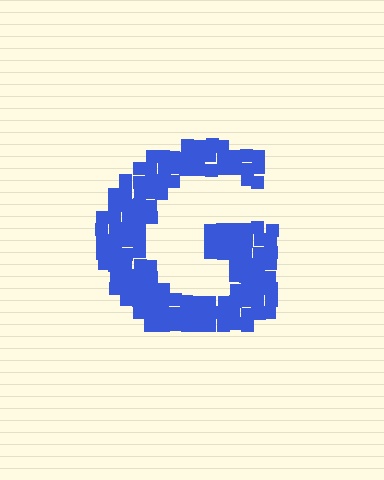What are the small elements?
The small elements are squares.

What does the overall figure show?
The overall figure shows the letter G.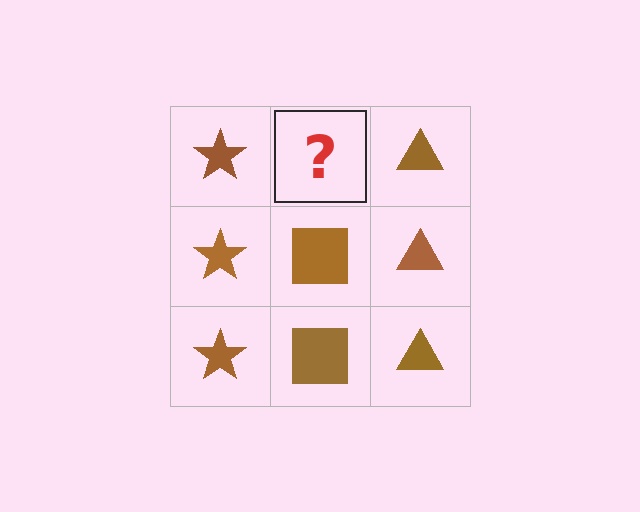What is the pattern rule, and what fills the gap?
The rule is that each column has a consistent shape. The gap should be filled with a brown square.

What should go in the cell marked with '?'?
The missing cell should contain a brown square.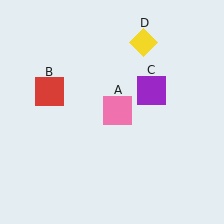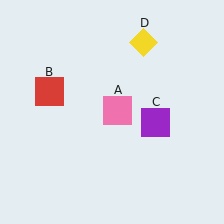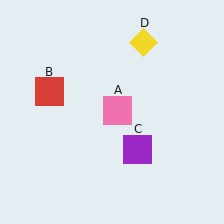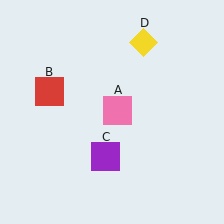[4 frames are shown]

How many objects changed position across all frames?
1 object changed position: purple square (object C).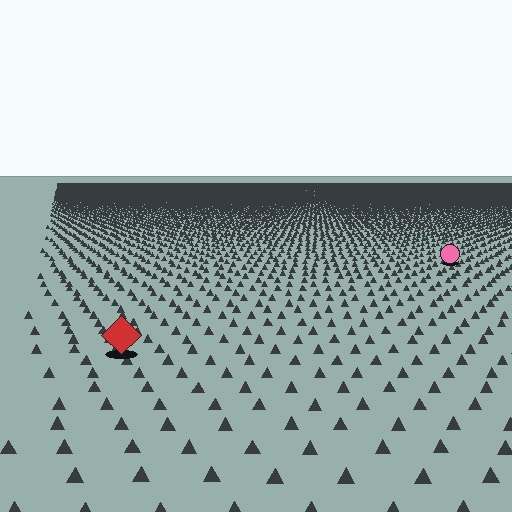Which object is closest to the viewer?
The red diamond is closest. The texture marks near it are larger and more spread out.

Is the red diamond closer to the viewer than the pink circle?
Yes. The red diamond is closer — you can tell from the texture gradient: the ground texture is coarser near it.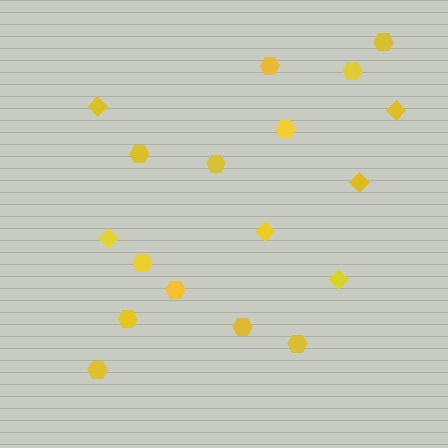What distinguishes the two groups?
There are 2 groups: one group of hexagons (12) and one group of diamonds (6).